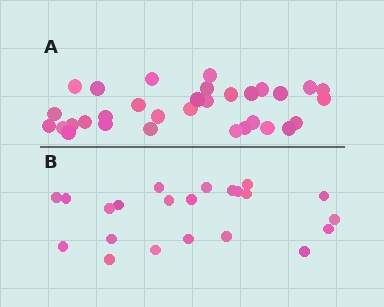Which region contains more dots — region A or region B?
Region A (the top region) has more dots.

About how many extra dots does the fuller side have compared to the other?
Region A has roughly 10 or so more dots than region B.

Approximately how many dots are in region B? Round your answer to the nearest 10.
About 20 dots. (The exact count is 22, which rounds to 20.)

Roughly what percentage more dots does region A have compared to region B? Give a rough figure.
About 45% more.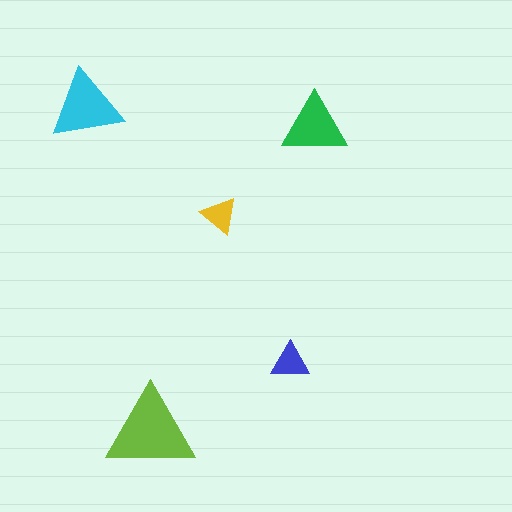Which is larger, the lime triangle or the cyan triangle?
The lime one.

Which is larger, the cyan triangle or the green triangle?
The cyan one.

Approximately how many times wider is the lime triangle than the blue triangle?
About 2.5 times wider.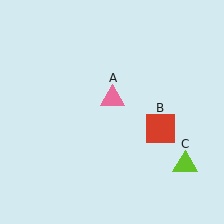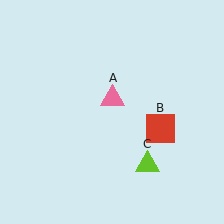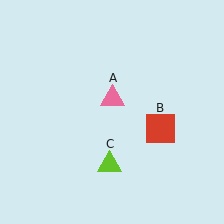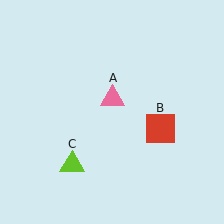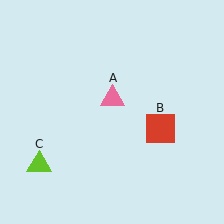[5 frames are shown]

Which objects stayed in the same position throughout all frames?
Pink triangle (object A) and red square (object B) remained stationary.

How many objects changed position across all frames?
1 object changed position: lime triangle (object C).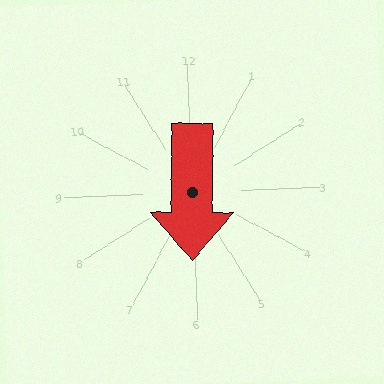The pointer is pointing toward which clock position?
Roughly 6 o'clock.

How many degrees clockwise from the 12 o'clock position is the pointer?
Approximately 182 degrees.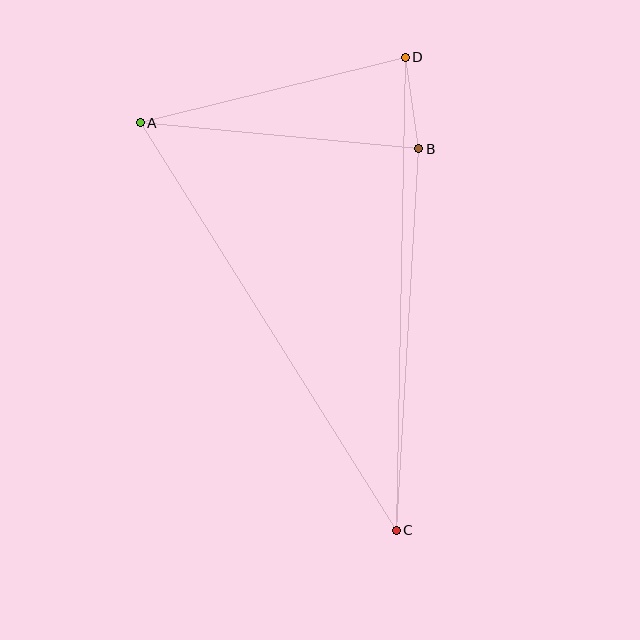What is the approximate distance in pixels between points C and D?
The distance between C and D is approximately 473 pixels.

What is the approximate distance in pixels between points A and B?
The distance between A and B is approximately 280 pixels.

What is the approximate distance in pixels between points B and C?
The distance between B and C is approximately 382 pixels.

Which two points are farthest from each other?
Points A and C are farthest from each other.